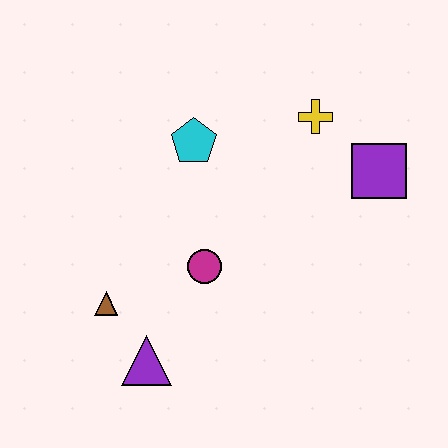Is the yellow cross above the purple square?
Yes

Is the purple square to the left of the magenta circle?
No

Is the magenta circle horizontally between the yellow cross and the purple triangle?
Yes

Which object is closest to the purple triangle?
The brown triangle is closest to the purple triangle.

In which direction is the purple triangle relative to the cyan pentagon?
The purple triangle is below the cyan pentagon.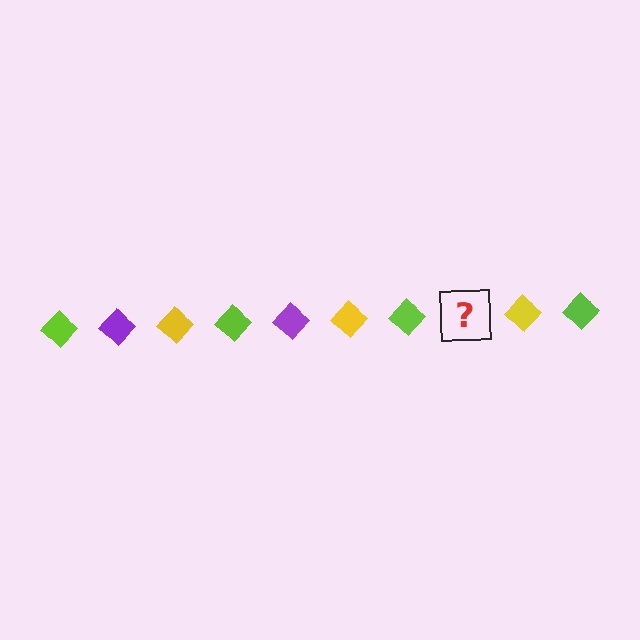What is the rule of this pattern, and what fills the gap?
The rule is that the pattern cycles through lime, purple, yellow diamonds. The gap should be filled with a purple diamond.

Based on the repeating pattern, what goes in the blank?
The blank should be a purple diamond.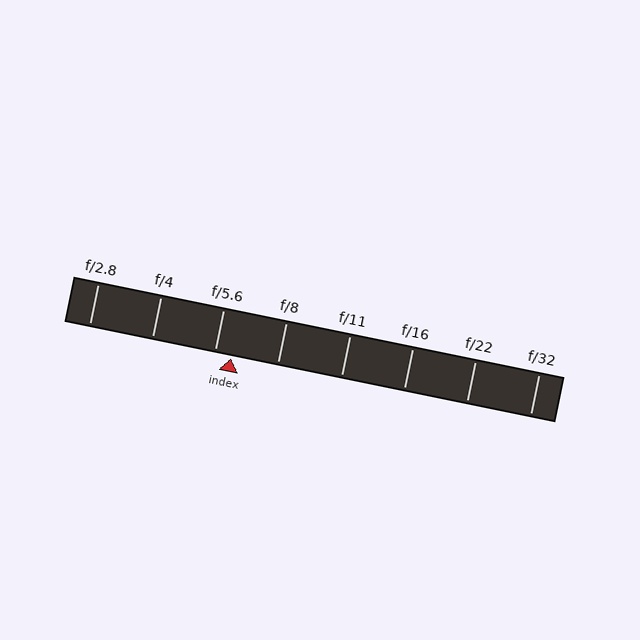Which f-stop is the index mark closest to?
The index mark is closest to f/5.6.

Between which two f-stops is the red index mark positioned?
The index mark is between f/5.6 and f/8.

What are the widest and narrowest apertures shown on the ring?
The widest aperture shown is f/2.8 and the narrowest is f/32.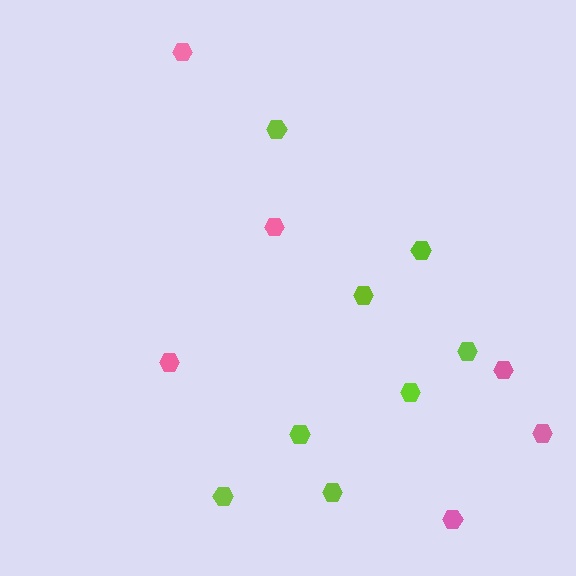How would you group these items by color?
There are 2 groups: one group of lime hexagons (8) and one group of pink hexagons (6).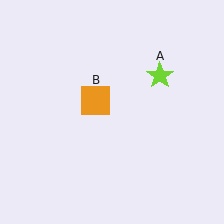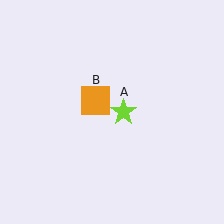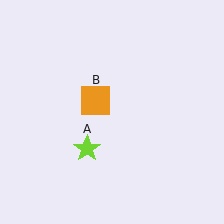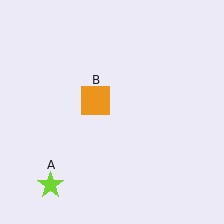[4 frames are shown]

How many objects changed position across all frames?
1 object changed position: lime star (object A).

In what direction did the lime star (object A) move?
The lime star (object A) moved down and to the left.